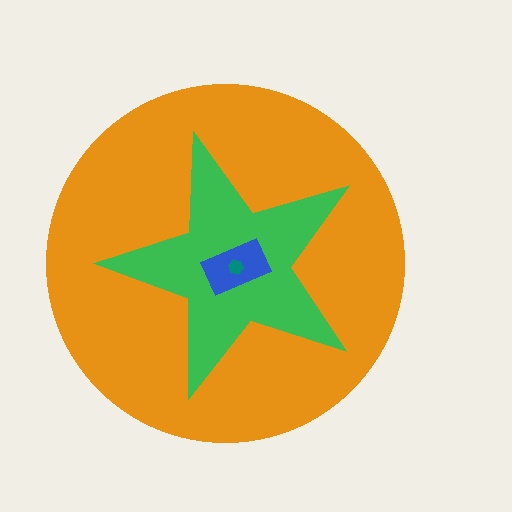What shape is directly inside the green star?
The blue rectangle.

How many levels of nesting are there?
4.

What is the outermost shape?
The orange circle.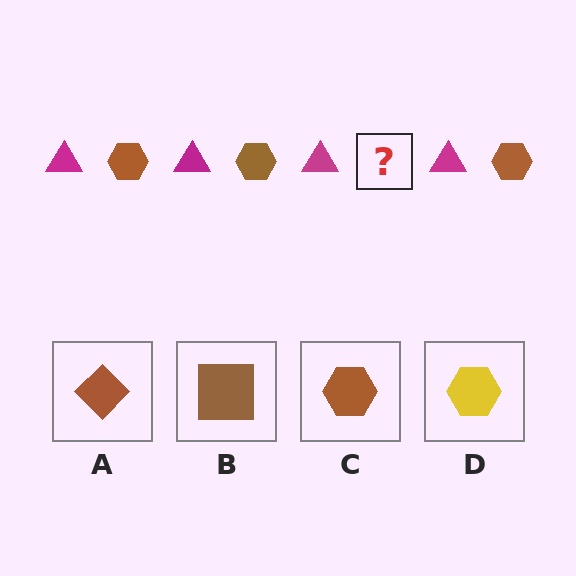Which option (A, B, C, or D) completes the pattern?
C.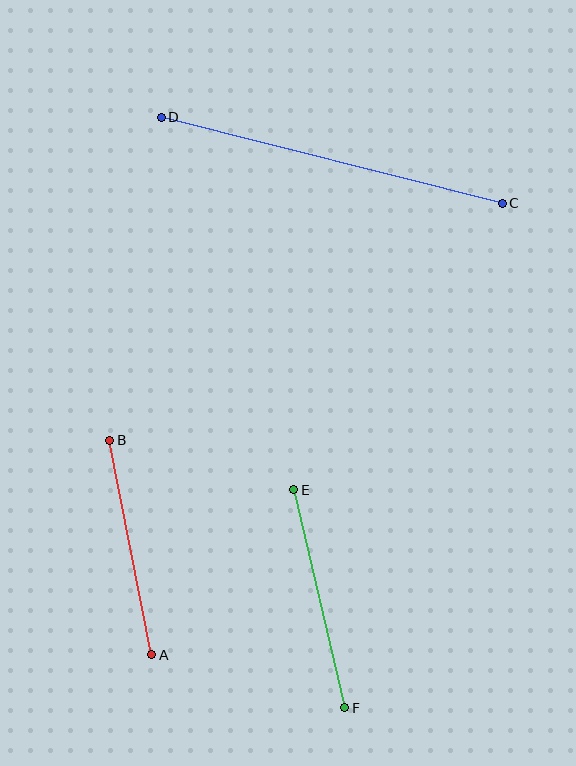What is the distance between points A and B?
The distance is approximately 219 pixels.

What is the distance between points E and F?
The distance is approximately 224 pixels.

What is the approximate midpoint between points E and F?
The midpoint is at approximately (319, 599) pixels.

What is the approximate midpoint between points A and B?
The midpoint is at approximately (131, 547) pixels.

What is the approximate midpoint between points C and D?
The midpoint is at approximately (332, 160) pixels.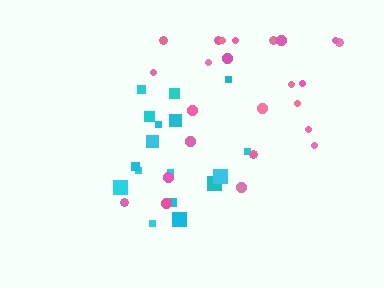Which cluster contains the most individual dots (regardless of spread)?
Pink (25).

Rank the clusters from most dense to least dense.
cyan, pink.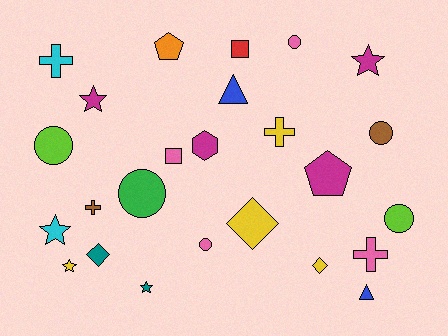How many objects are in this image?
There are 25 objects.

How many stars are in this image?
There are 5 stars.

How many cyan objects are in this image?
There are 2 cyan objects.